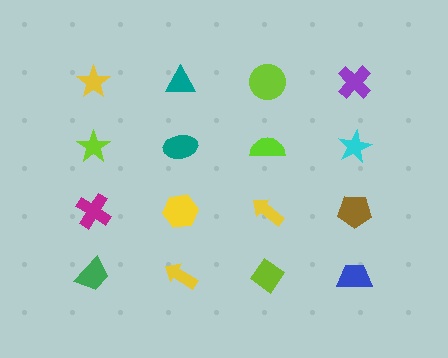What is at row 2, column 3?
A lime semicircle.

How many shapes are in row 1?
4 shapes.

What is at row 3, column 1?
A magenta cross.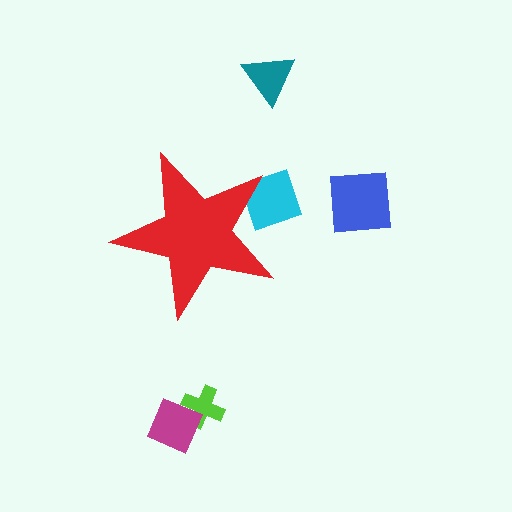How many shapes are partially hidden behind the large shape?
1 shape is partially hidden.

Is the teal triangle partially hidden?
No, the teal triangle is fully visible.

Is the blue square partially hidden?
No, the blue square is fully visible.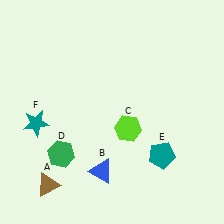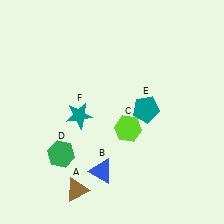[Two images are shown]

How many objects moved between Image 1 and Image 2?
3 objects moved between the two images.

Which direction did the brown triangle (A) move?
The brown triangle (A) moved right.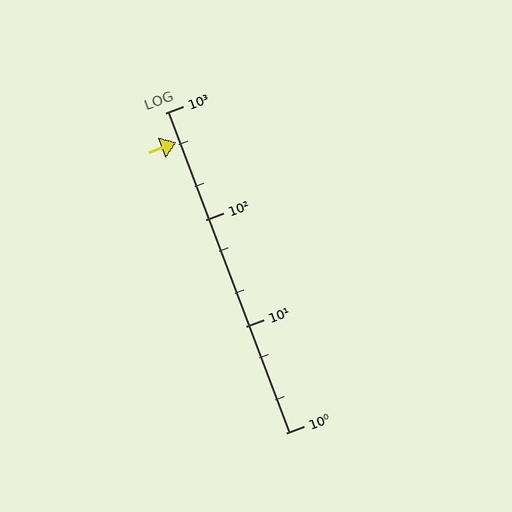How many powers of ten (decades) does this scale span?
The scale spans 3 decades, from 1 to 1000.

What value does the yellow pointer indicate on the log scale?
The pointer indicates approximately 530.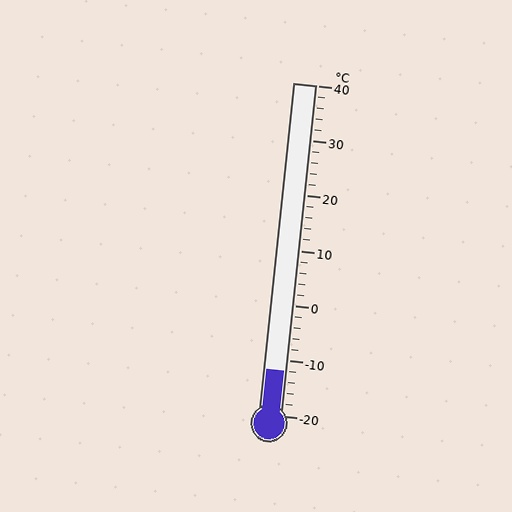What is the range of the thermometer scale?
The thermometer scale ranges from -20°C to 40°C.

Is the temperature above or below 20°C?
The temperature is below 20°C.